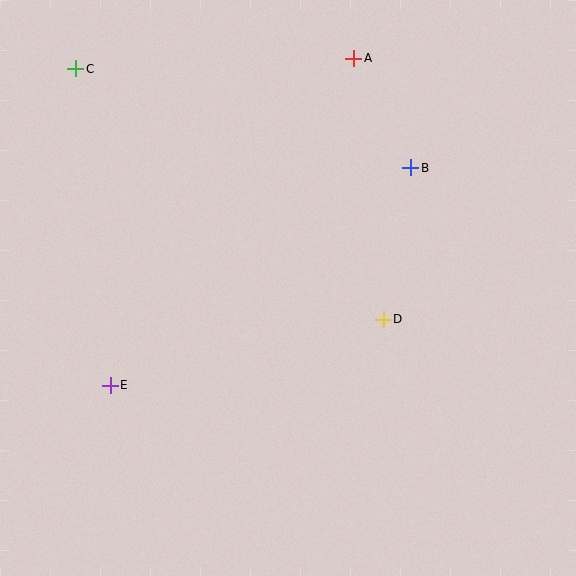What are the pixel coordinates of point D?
Point D is at (383, 319).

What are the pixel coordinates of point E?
Point E is at (110, 385).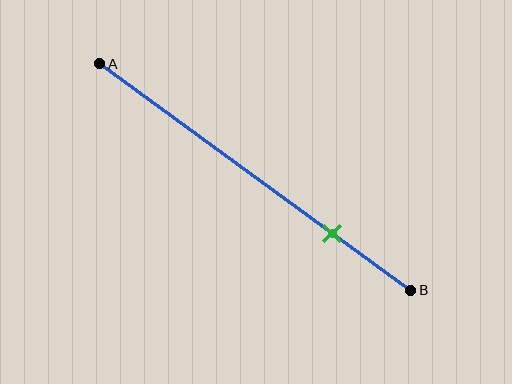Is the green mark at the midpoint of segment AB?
No, the mark is at about 75% from A, not at the 50% midpoint.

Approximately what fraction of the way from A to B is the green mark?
The green mark is approximately 75% of the way from A to B.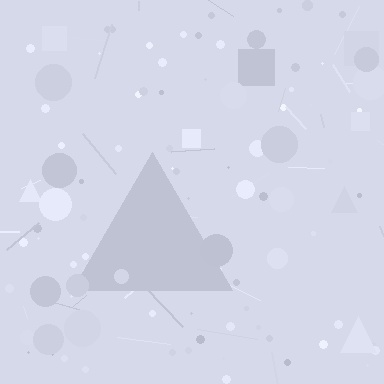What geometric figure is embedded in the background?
A triangle is embedded in the background.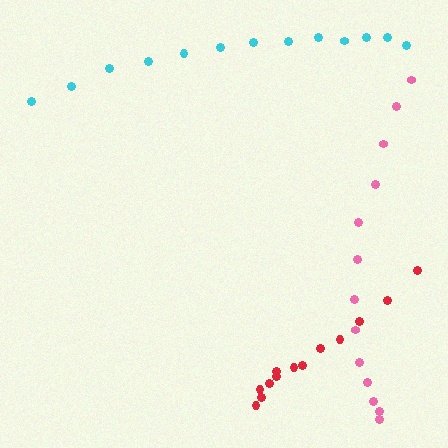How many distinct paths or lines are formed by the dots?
There are 3 distinct paths.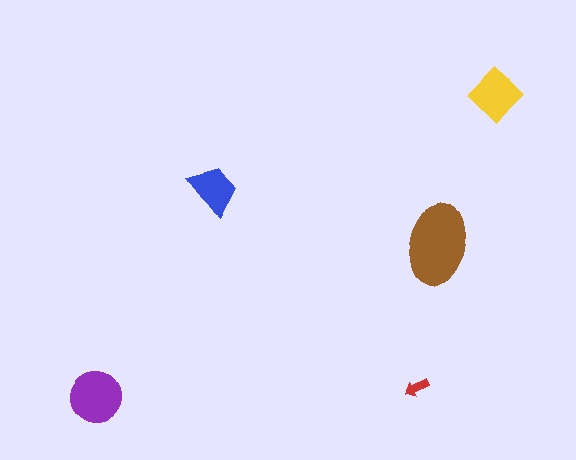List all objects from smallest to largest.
The red arrow, the blue trapezoid, the yellow diamond, the purple circle, the brown ellipse.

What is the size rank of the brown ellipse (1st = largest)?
1st.